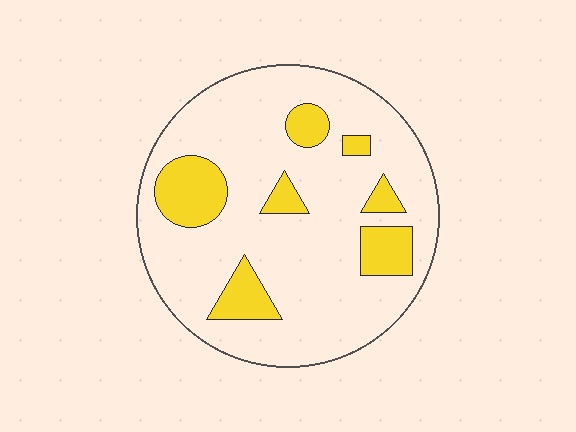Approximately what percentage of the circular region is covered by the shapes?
Approximately 20%.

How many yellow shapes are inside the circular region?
7.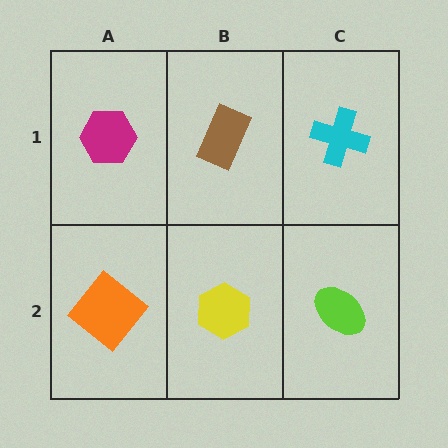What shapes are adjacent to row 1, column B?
A yellow hexagon (row 2, column B), a magenta hexagon (row 1, column A), a cyan cross (row 1, column C).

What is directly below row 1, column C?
A lime ellipse.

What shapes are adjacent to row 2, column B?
A brown rectangle (row 1, column B), an orange diamond (row 2, column A), a lime ellipse (row 2, column C).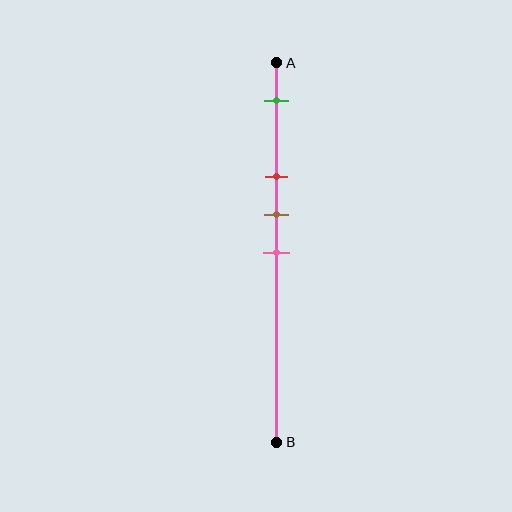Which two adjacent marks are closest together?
The brown and pink marks are the closest adjacent pair.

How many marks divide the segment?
There are 4 marks dividing the segment.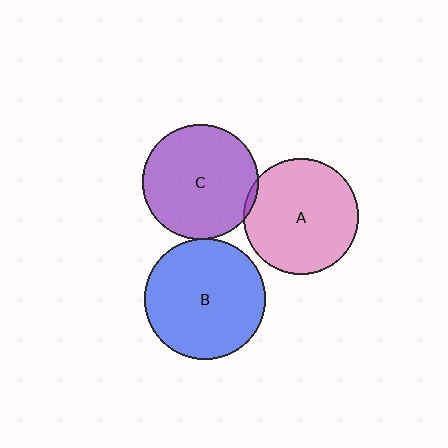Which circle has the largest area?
Circle B (blue).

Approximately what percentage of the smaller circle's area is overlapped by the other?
Approximately 5%.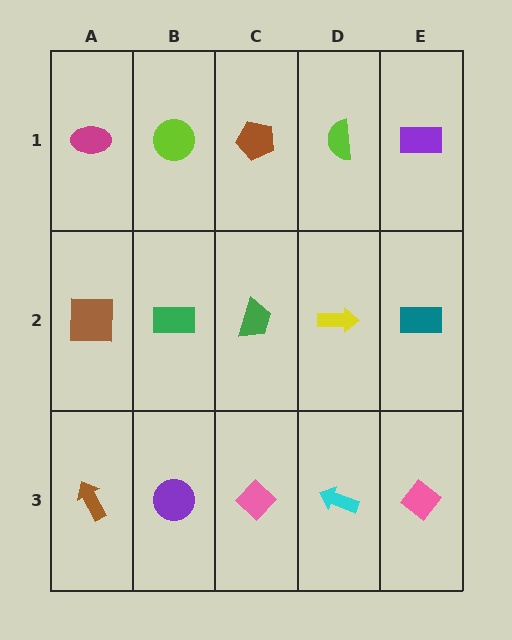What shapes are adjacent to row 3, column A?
A brown square (row 2, column A), a purple circle (row 3, column B).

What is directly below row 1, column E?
A teal rectangle.